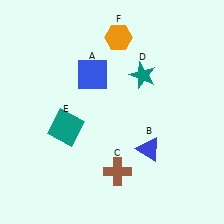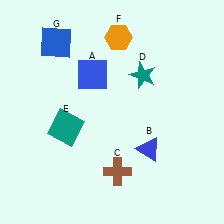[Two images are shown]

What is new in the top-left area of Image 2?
A blue square (G) was added in the top-left area of Image 2.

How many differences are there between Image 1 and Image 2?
There is 1 difference between the two images.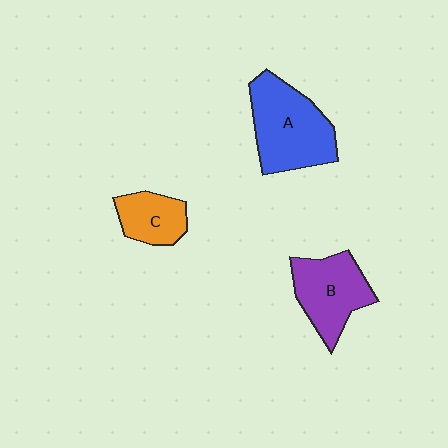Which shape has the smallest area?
Shape C (orange).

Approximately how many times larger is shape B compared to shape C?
Approximately 1.5 times.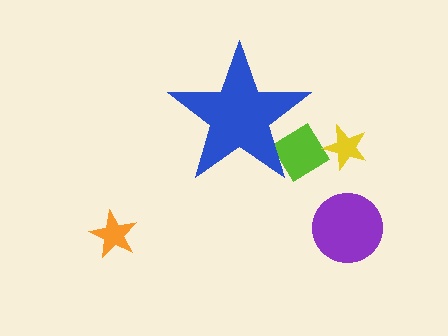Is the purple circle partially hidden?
No, the purple circle is fully visible.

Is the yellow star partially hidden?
No, the yellow star is fully visible.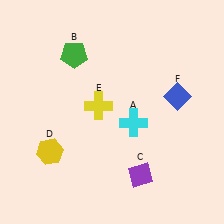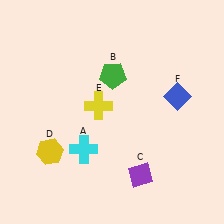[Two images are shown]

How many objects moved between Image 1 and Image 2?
2 objects moved between the two images.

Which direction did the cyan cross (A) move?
The cyan cross (A) moved left.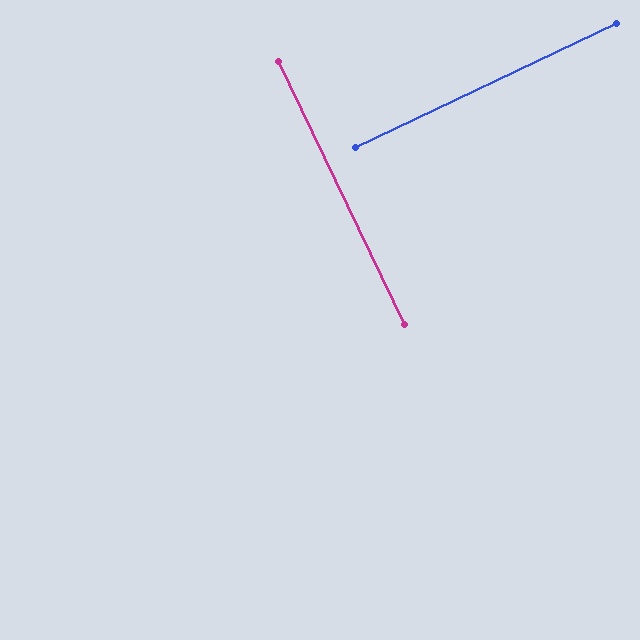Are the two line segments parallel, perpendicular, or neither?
Perpendicular — they meet at approximately 90°.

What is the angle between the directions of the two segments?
Approximately 90 degrees.